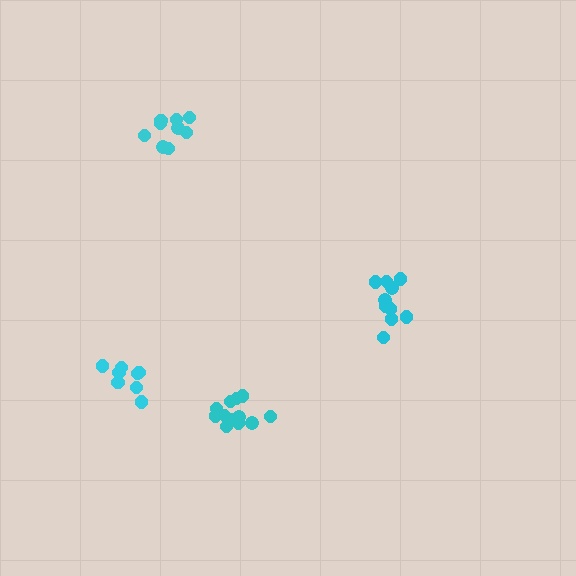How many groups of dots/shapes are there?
There are 4 groups.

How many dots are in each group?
Group 1: 8 dots, Group 2: 10 dots, Group 3: 12 dots, Group 4: 9 dots (39 total).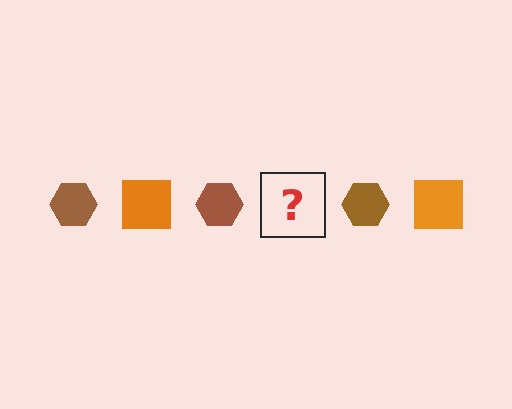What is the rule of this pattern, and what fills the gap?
The rule is that the pattern alternates between brown hexagon and orange square. The gap should be filled with an orange square.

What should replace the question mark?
The question mark should be replaced with an orange square.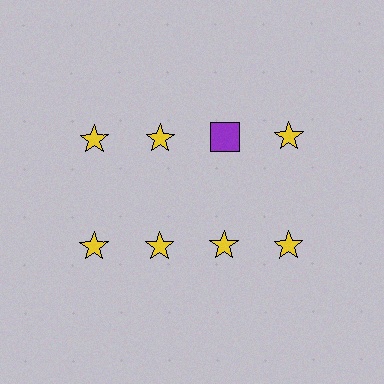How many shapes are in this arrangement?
There are 8 shapes arranged in a grid pattern.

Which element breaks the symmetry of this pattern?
The purple square in the top row, center column breaks the symmetry. All other shapes are yellow stars.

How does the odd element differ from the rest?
It differs in both color (purple instead of yellow) and shape (square instead of star).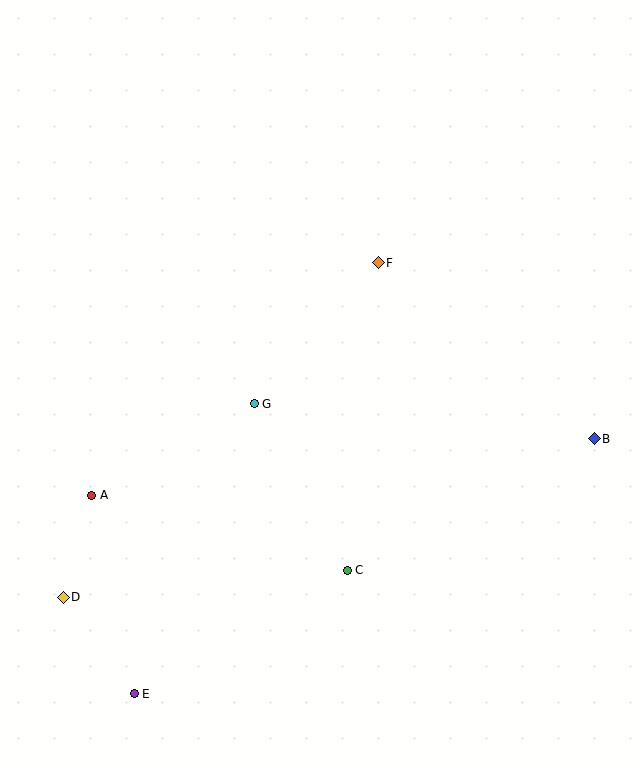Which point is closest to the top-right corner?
Point F is closest to the top-right corner.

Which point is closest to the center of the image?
Point G at (254, 404) is closest to the center.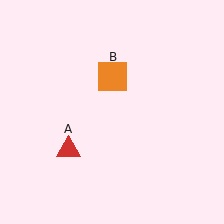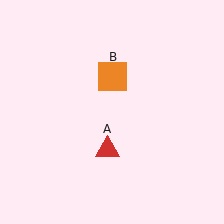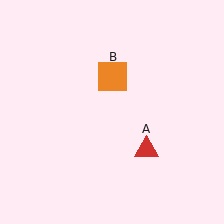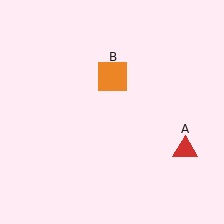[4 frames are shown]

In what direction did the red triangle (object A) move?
The red triangle (object A) moved right.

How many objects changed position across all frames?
1 object changed position: red triangle (object A).